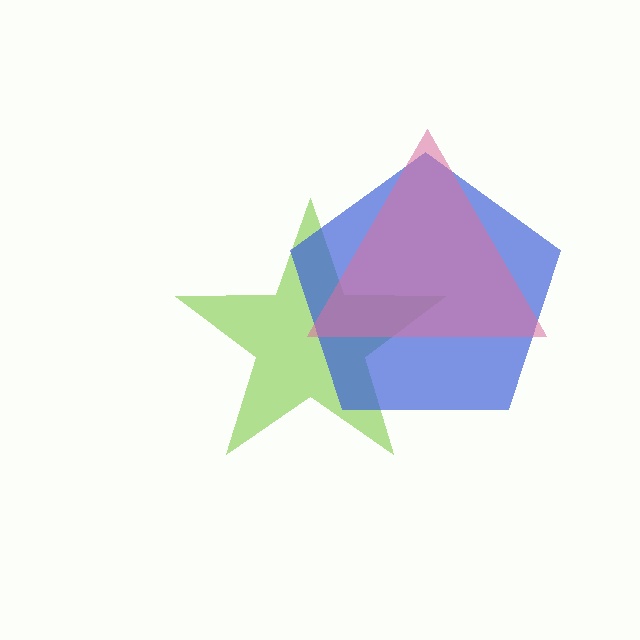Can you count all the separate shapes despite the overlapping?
Yes, there are 3 separate shapes.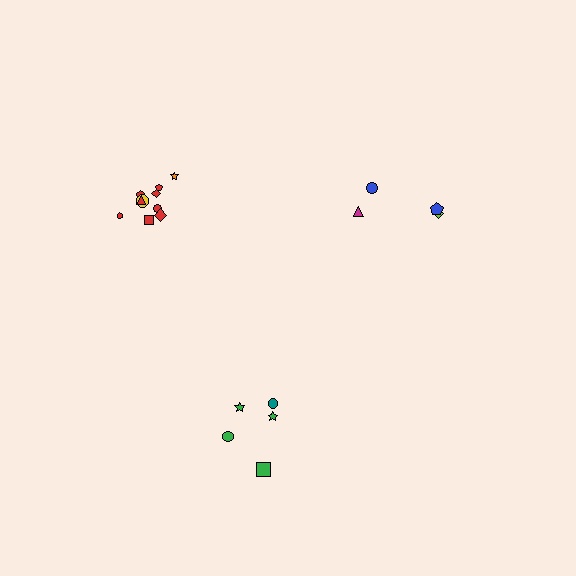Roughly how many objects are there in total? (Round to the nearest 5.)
Roughly 20 objects in total.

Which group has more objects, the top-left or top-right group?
The top-left group.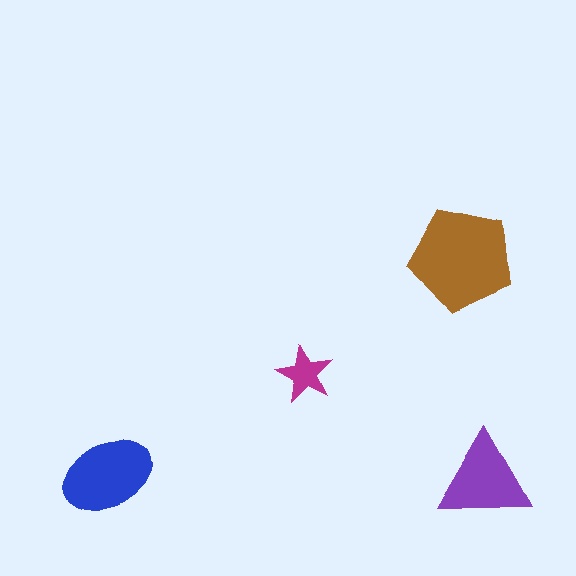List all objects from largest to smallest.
The brown pentagon, the blue ellipse, the purple triangle, the magenta star.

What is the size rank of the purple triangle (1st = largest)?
3rd.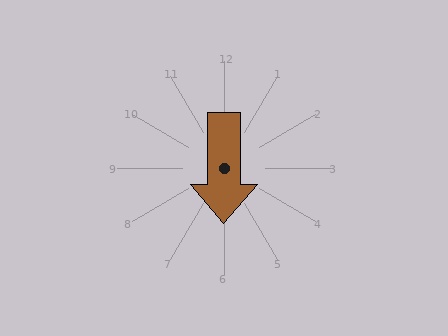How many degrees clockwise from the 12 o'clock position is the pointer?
Approximately 180 degrees.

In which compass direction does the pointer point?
South.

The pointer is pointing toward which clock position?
Roughly 6 o'clock.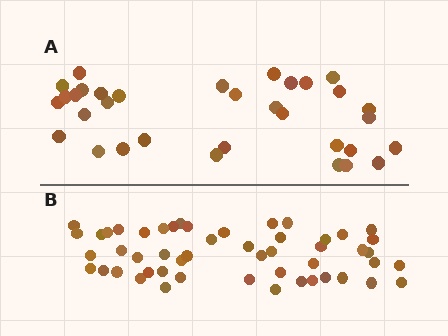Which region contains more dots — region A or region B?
Region B (the bottom region) has more dots.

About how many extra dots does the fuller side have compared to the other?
Region B has approximately 20 more dots than region A.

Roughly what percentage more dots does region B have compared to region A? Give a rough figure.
About 55% more.